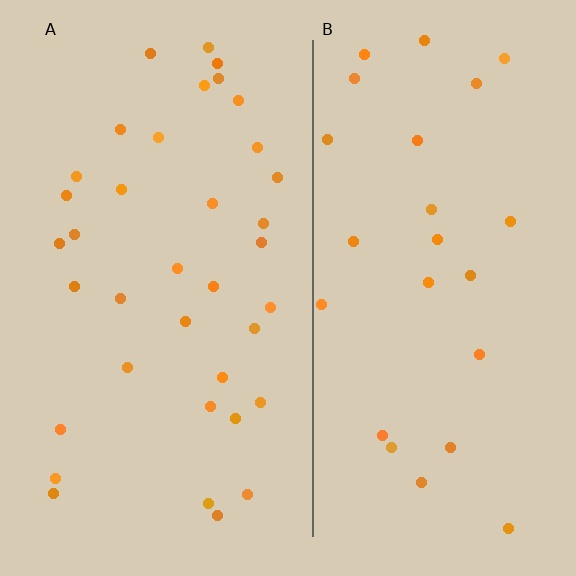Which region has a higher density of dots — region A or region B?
A (the left).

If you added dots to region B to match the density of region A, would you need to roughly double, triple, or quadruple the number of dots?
Approximately double.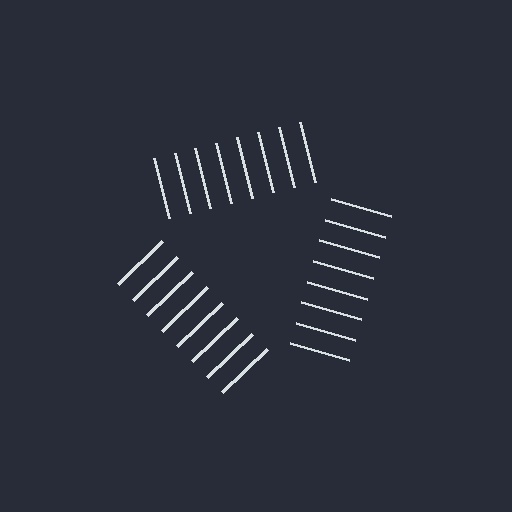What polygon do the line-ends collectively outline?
An illusory triangle — the line segments terminate on its edges but no continuous stroke is drawn.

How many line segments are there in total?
24 — 8 along each of the 3 edges.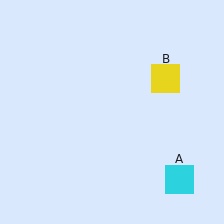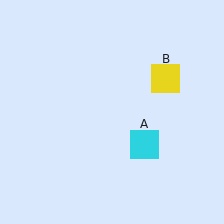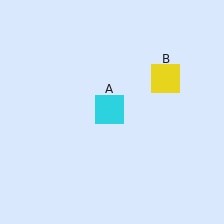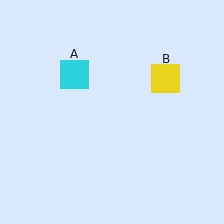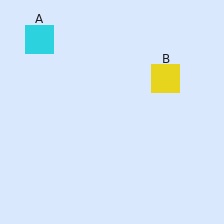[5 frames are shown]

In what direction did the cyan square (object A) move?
The cyan square (object A) moved up and to the left.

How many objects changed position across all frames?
1 object changed position: cyan square (object A).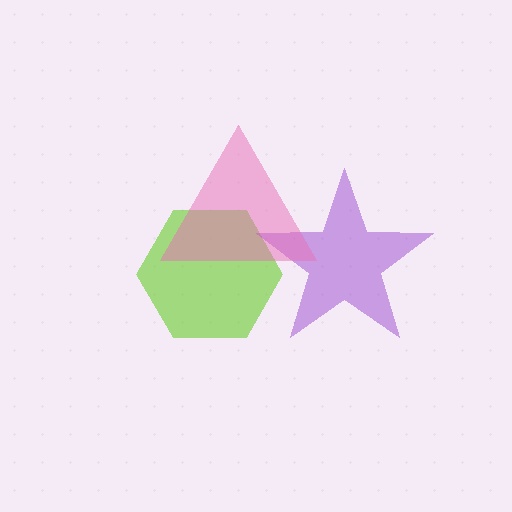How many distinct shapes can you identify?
There are 3 distinct shapes: a lime hexagon, a purple star, a pink triangle.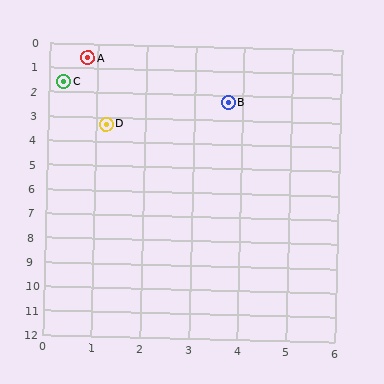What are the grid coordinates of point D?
Point D is at approximately (1.2, 3.3).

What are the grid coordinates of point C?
Point C is at approximately (0.3, 1.6).